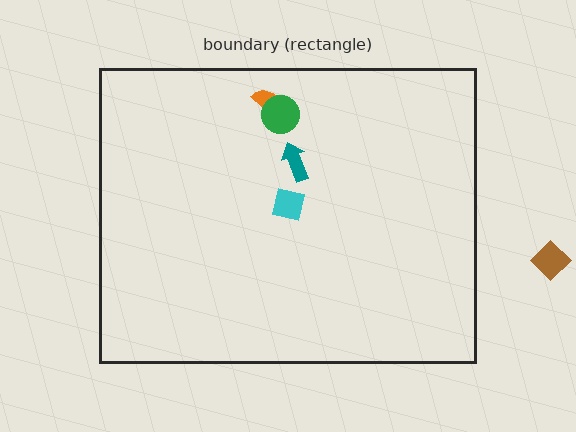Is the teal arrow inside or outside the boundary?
Inside.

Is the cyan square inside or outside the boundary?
Inside.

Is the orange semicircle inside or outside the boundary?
Inside.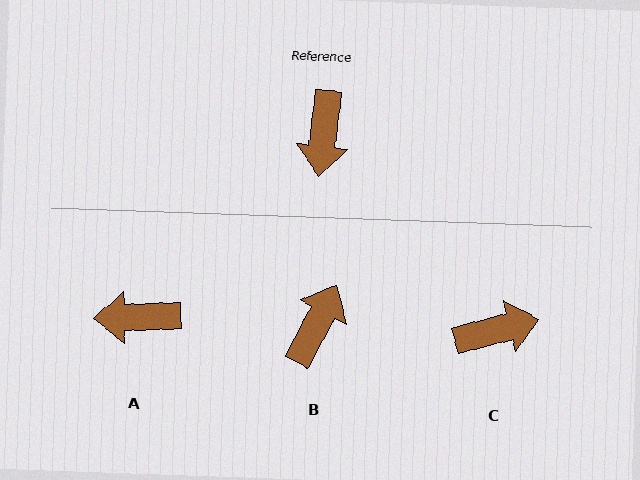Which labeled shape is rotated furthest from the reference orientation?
B, about 159 degrees away.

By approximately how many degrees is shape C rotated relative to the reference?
Approximately 111 degrees counter-clockwise.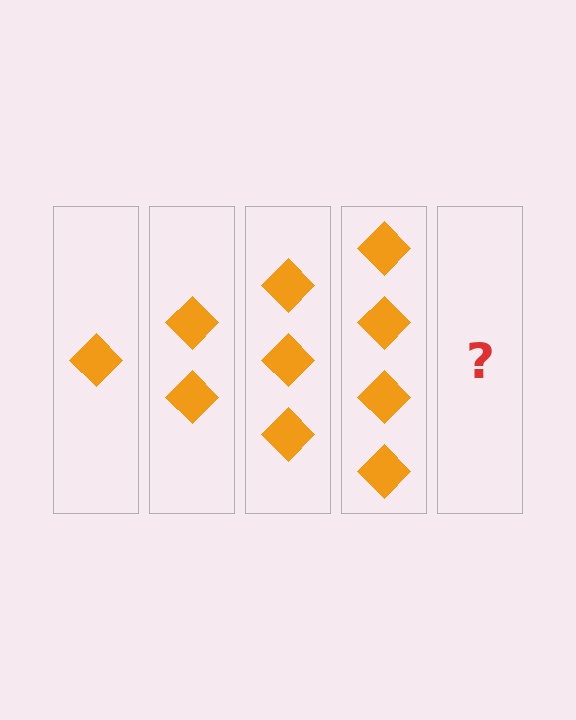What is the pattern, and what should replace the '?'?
The pattern is that each step adds one more diamond. The '?' should be 5 diamonds.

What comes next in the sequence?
The next element should be 5 diamonds.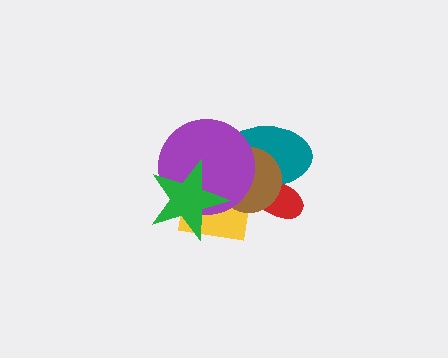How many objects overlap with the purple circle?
4 objects overlap with the purple circle.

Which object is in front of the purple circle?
The green star is in front of the purple circle.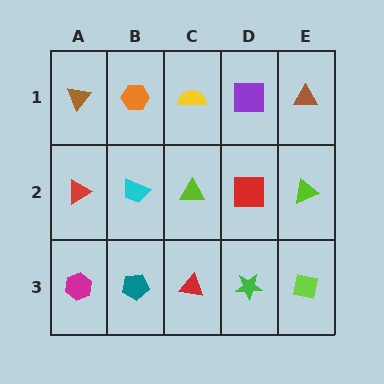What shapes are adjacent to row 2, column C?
A yellow semicircle (row 1, column C), a red triangle (row 3, column C), a cyan trapezoid (row 2, column B), a red square (row 2, column D).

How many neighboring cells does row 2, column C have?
4.